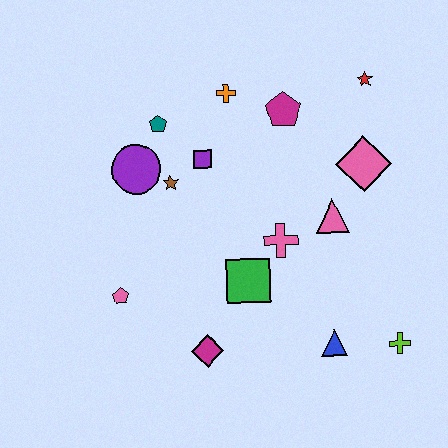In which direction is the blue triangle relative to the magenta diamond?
The blue triangle is to the right of the magenta diamond.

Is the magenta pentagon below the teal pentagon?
No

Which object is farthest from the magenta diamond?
The red star is farthest from the magenta diamond.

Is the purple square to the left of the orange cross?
Yes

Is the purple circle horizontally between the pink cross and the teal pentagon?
No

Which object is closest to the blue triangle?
The lime cross is closest to the blue triangle.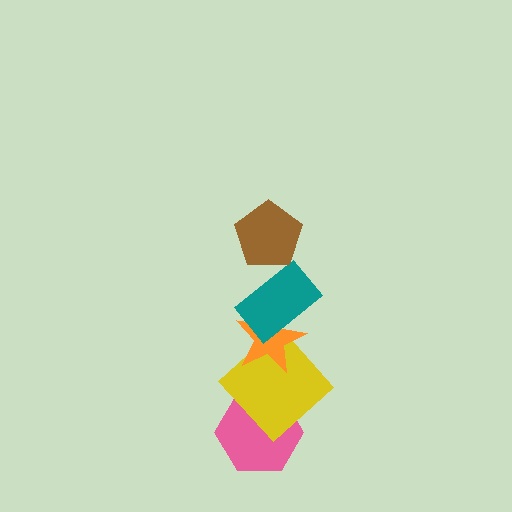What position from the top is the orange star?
The orange star is 3rd from the top.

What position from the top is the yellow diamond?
The yellow diamond is 4th from the top.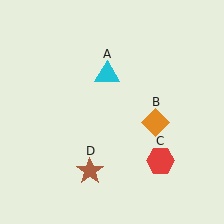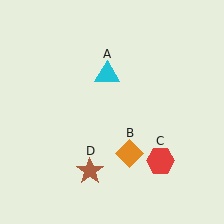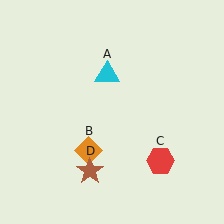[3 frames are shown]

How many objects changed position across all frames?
1 object changed position: orange diamond (object B).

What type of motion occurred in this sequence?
The orange diamond (object B) rotated clockwise around the center of the scene.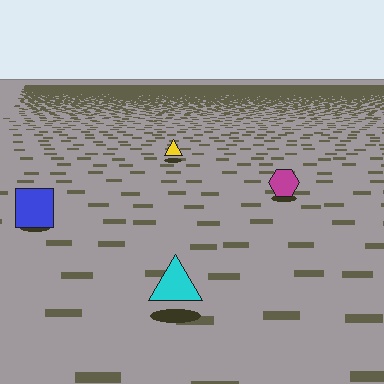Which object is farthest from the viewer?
The yellow triangle is farthest from the viewer. It appears smaller and the ground texture around it is denser.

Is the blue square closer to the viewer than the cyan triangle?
No. The cyan triangle is closer — you can tell from the texture gradient: the ground texture is coarser near it.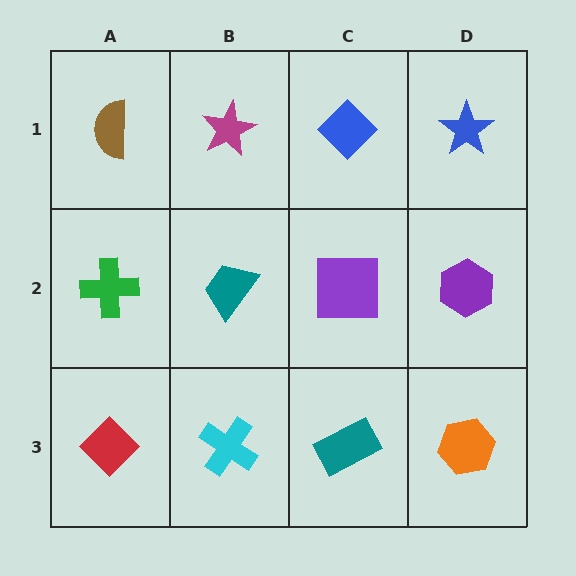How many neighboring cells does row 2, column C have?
4.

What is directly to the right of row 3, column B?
A teal rectangle.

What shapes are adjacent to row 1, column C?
A purple square (row 2, column C), a magenta star (row 1, column B), a blue star (row 1, column D).